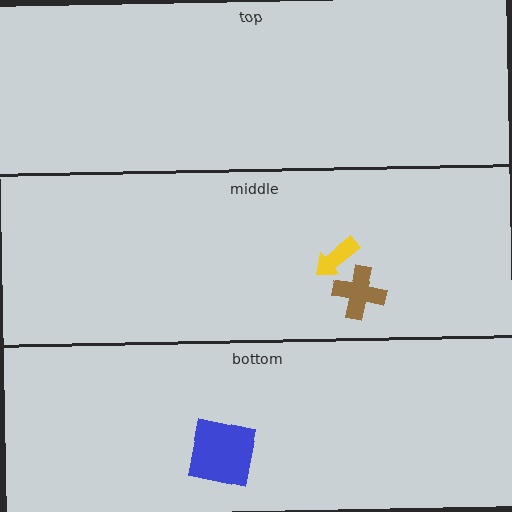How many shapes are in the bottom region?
1.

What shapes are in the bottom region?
The blue square.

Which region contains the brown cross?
The middle region.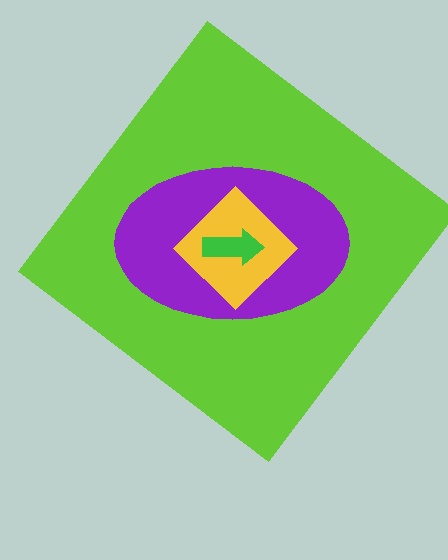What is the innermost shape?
The green arrow.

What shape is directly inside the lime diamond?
The purple ellipse.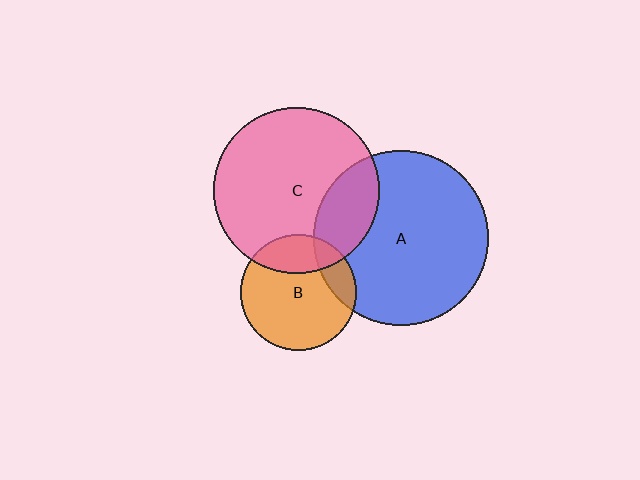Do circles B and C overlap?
Yes.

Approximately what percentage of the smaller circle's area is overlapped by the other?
Approximately 25%.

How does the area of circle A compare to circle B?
Approximately 2.3 times.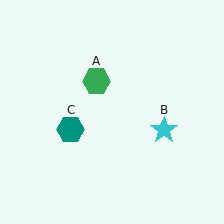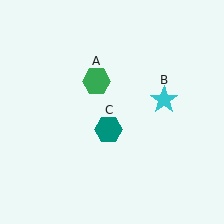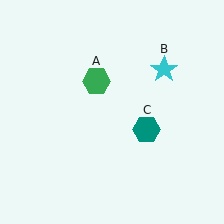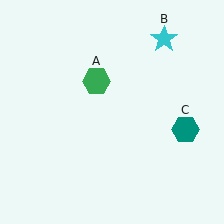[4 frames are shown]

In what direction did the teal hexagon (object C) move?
The teal hexagon (object C) moved right.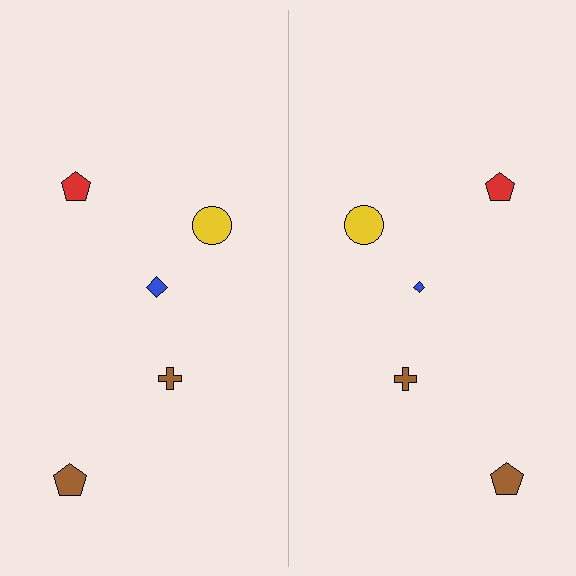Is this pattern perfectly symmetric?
No, the pattern is not perfectly symmetric. The blue diamond on the right side has a different size than its mirror counterpart.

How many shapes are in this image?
There are 10 shapes in this image.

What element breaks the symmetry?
The blue diamond on the right side has a different size than its mirror counterpart.